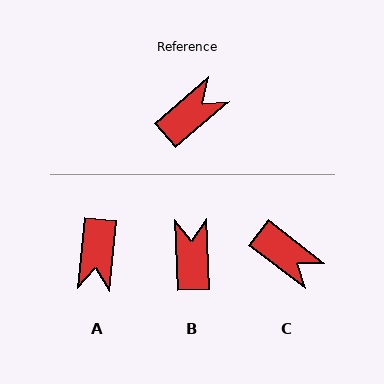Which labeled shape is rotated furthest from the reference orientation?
A, about 136 degrees away.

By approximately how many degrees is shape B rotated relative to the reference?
Approximately 51 degrees counter-clockwise.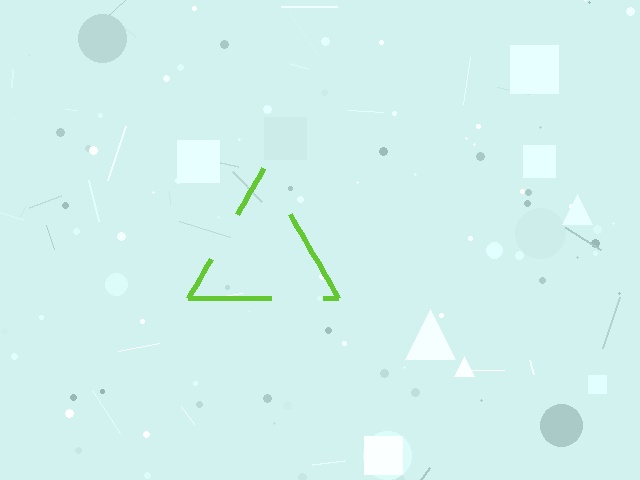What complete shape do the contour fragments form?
The contour fragments form a triangle.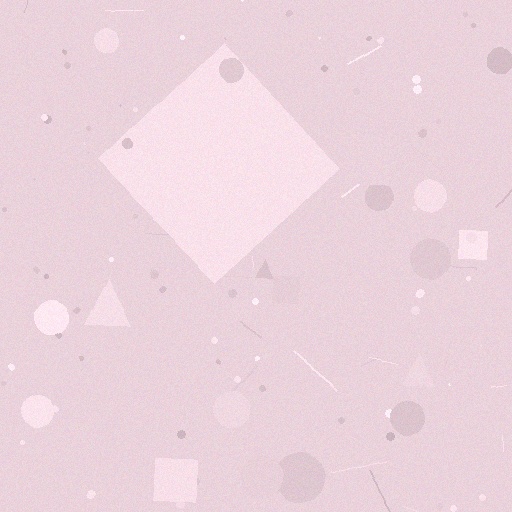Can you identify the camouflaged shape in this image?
The camouflaged shape is a diamond.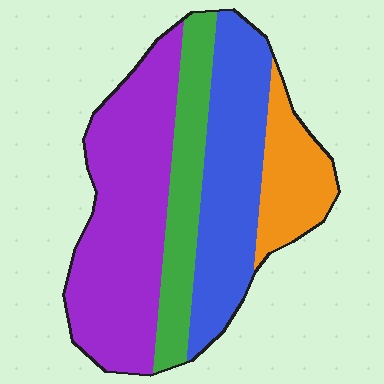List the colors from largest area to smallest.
From largest to smallest: purple, blue, green, orange.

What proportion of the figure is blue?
Blue takes up between a sixth and a third of the figure.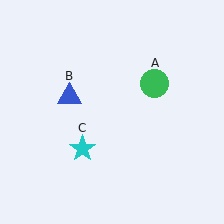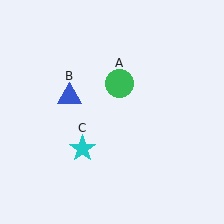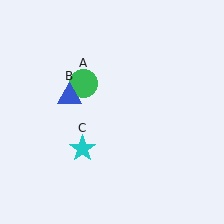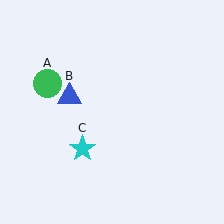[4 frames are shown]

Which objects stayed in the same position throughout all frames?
Blue triangle (object B) and cyan star (object C) remained stationary.